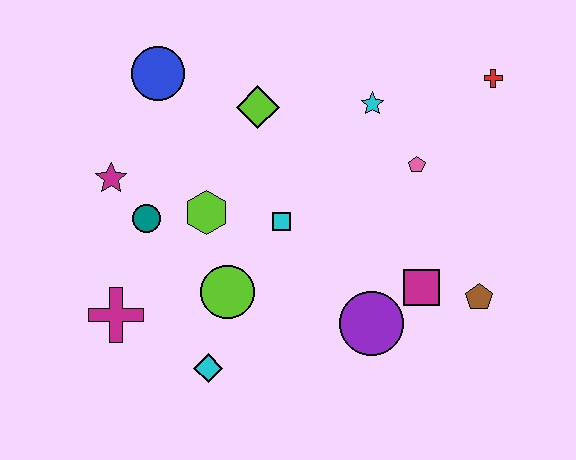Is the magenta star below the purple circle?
No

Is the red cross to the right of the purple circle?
Yes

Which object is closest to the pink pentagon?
The cyan star is closest to the pink pentagon.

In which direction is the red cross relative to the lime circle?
The red cross is to the right of the lime circle.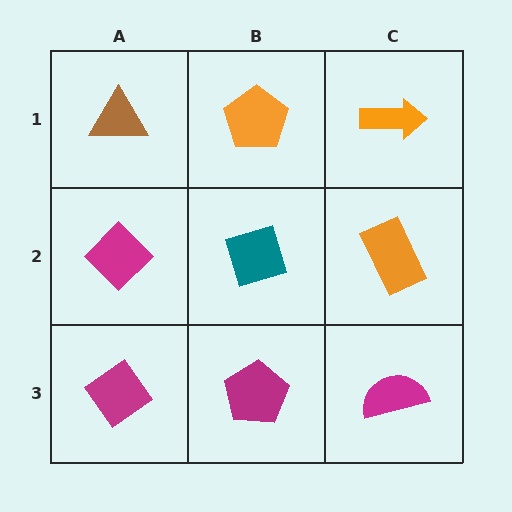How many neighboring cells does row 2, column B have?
4.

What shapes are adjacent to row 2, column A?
A brown triangle (row 1, column A), a magenta diamond (row 3, column A), a teal diamond (row 2, column B).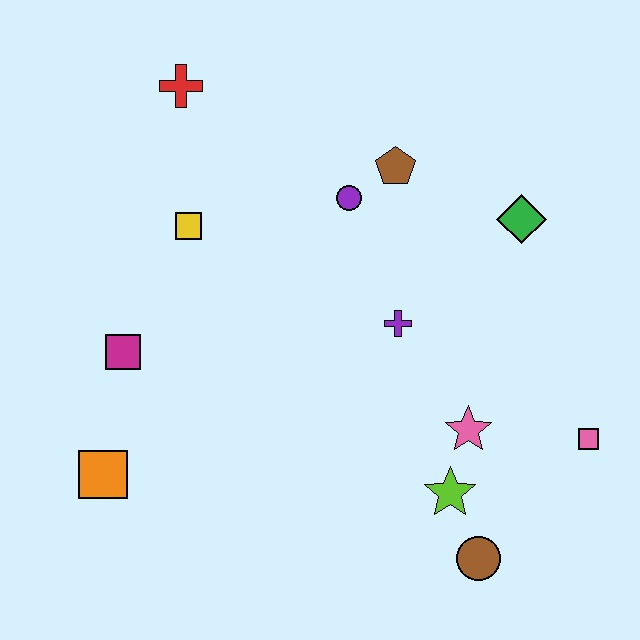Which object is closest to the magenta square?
The orange square is closest to the magenta square.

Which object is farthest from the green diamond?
The orange square is farthest from the green diamond.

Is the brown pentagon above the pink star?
Yes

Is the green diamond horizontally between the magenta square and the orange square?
No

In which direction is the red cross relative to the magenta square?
The red cross is above the magenta square.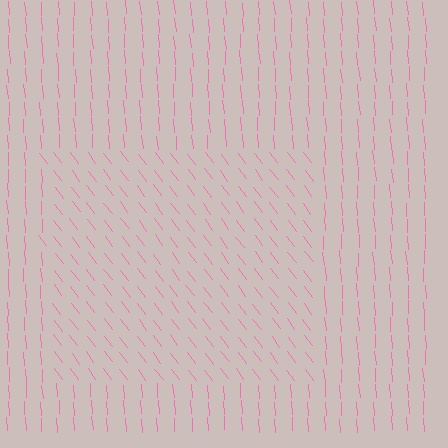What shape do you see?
I see a rectangle.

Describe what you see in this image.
The image is filled with small pink line segments. A rectangle region in the image has lines oriented differently from the surrounding lines, creating a visible texture boundary.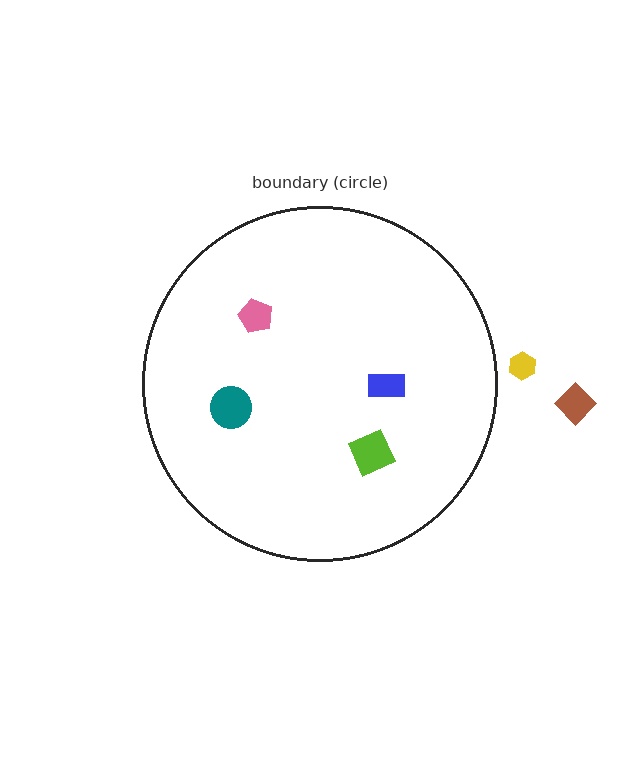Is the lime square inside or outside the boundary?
Inside.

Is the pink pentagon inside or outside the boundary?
Inside.